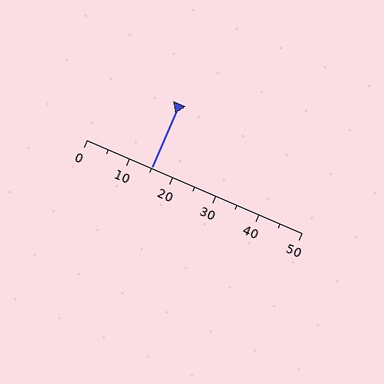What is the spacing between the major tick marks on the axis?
The major ticks are spaced 10 apart.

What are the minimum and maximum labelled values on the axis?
The axis runs from 0 to 50.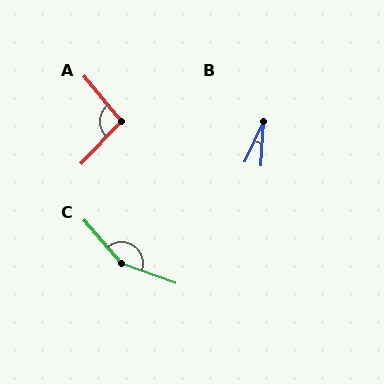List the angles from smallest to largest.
B (21°), A (97°), C (150°).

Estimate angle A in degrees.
Approximately 97 degrees.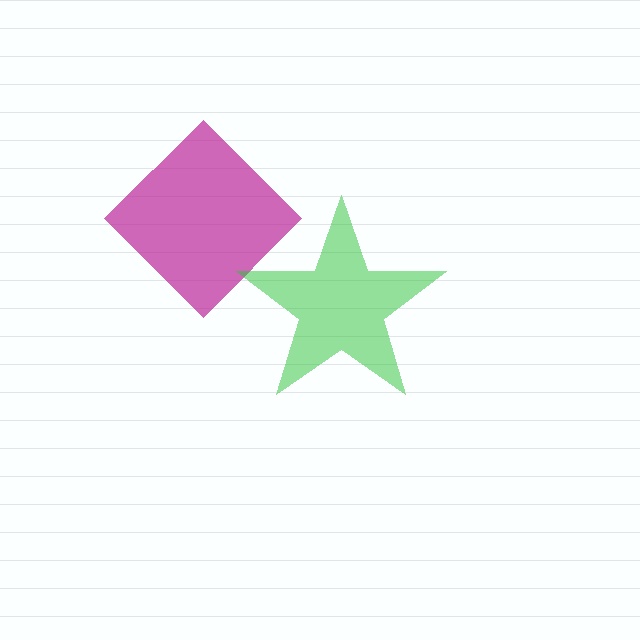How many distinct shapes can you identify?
There are 2 distinct shapes: a magenta diamond, a green star.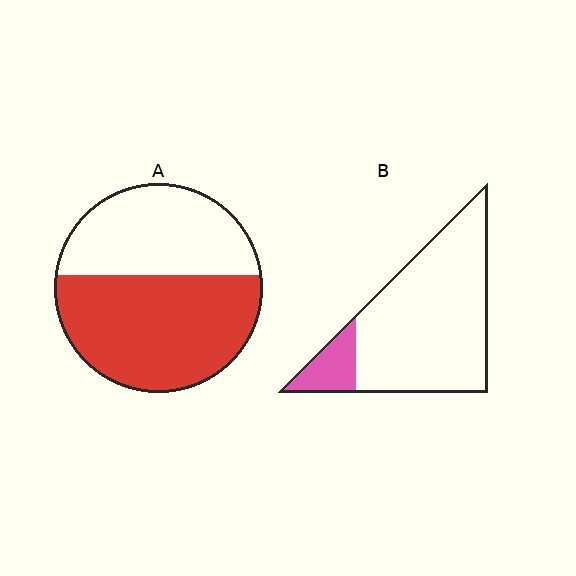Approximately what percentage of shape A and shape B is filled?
A is approximately 60% and B is approximately 15%.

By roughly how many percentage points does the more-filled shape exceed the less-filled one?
By roughly 45 percentage points (A over B).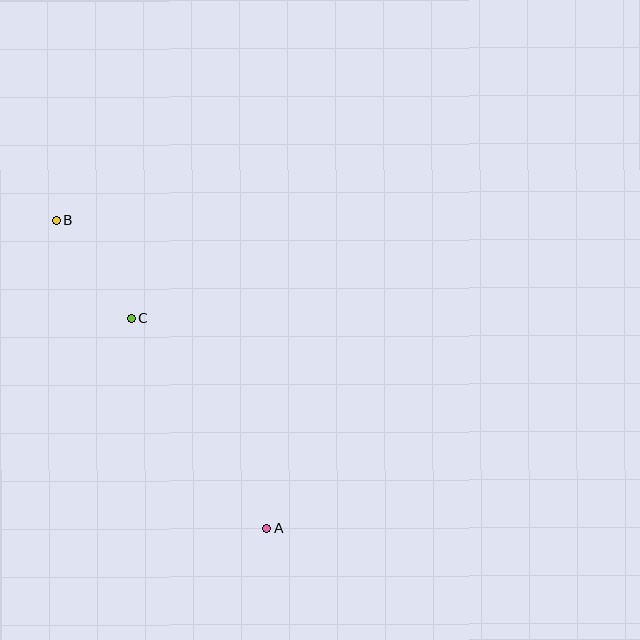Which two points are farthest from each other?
Points A and B are farthest from each other.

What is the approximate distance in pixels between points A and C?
The distance between A and C is approximately 250 pixels.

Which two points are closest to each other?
Points B and C are closest to each other.